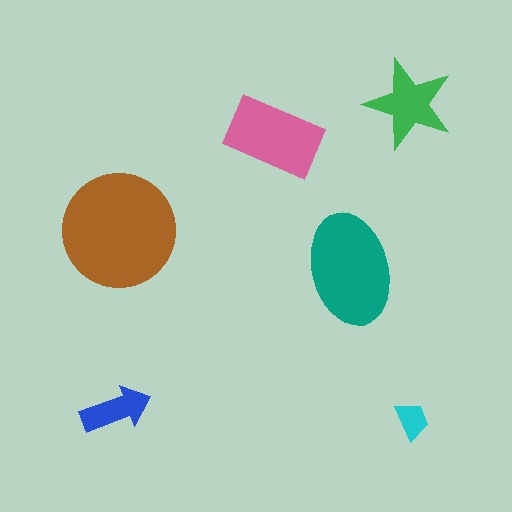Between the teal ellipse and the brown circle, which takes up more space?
The brown circle.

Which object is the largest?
The brown circle.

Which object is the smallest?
The cyan trapezoid.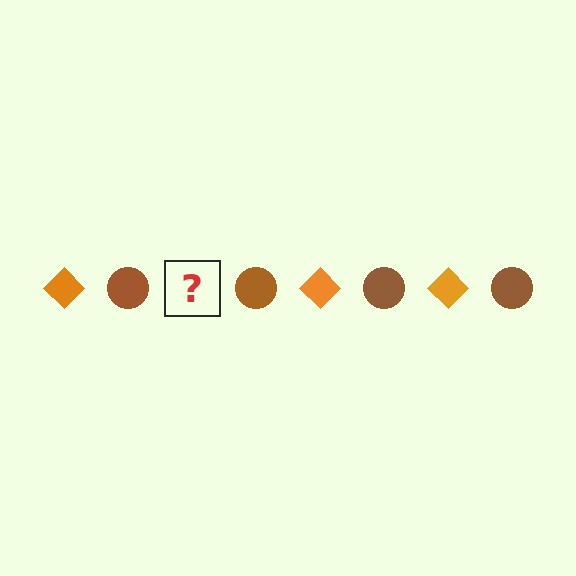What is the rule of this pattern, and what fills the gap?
The rule is that the pattern alternates between orange diamond and brown circle. The gap should be filled with an orange diamond.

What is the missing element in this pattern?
The missing element is an orange diamond.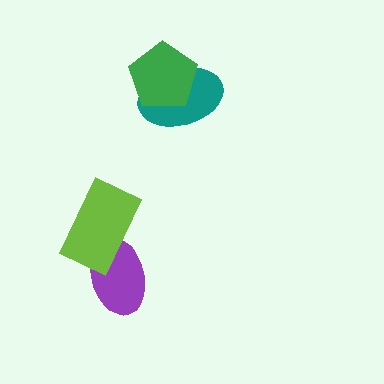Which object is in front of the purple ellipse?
The lime rectangle is in front of the purple ellipse.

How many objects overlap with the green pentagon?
1 object overlaps with the green pentagon.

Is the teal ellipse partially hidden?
Yes, it is partially covered by another shape.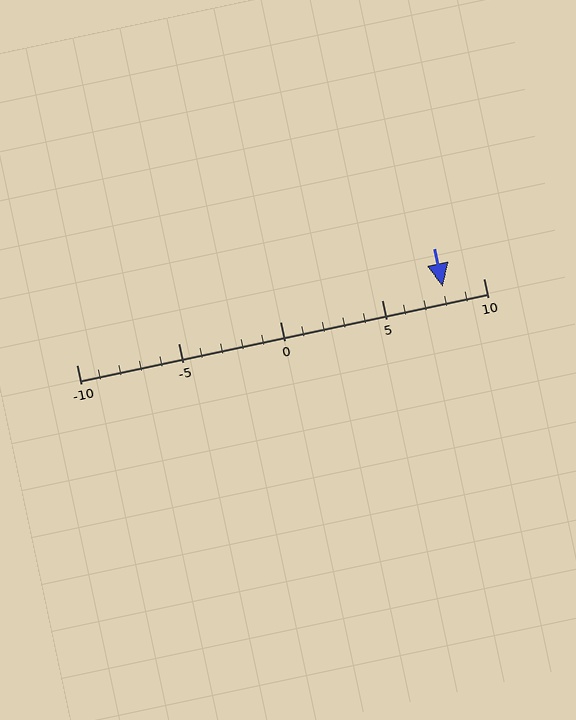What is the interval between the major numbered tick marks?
The major tick marks are spaced 5 units apart.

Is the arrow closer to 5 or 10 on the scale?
The arrow is closer to 10.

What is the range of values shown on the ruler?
The ruler shows values from -10 to 10.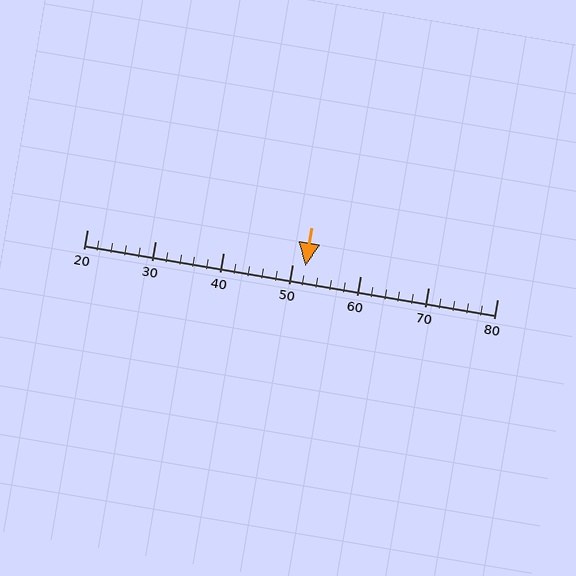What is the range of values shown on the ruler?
The ruler shows values from 20 to 80.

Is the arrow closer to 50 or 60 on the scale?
The arrow is closer to 50.